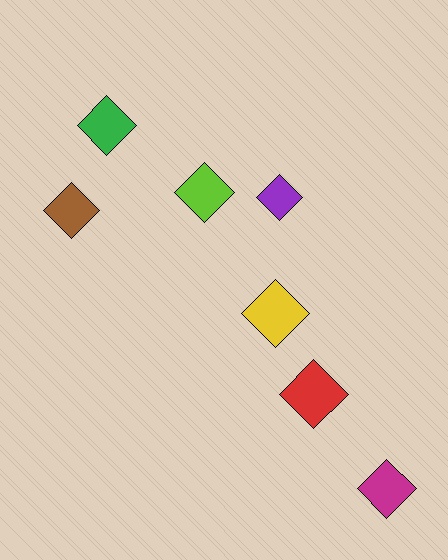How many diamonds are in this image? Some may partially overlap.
There are 7 diamonds.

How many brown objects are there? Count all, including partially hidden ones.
There is 1 brown object.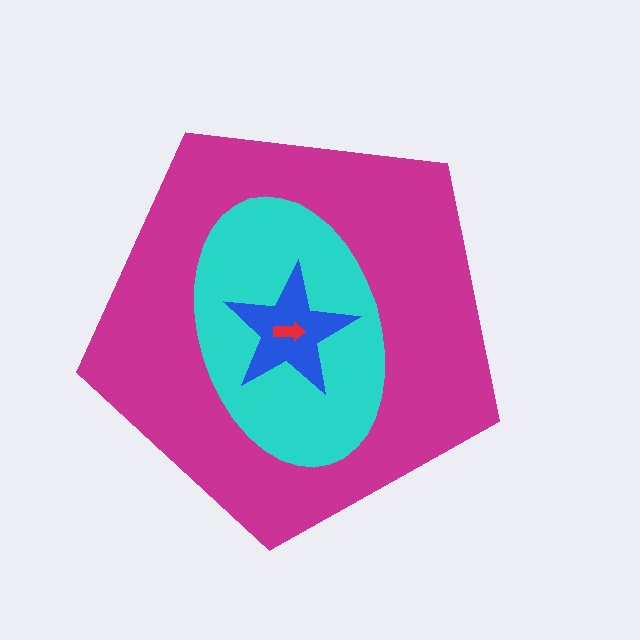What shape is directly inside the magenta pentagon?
The cyan ellipse.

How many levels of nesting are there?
4.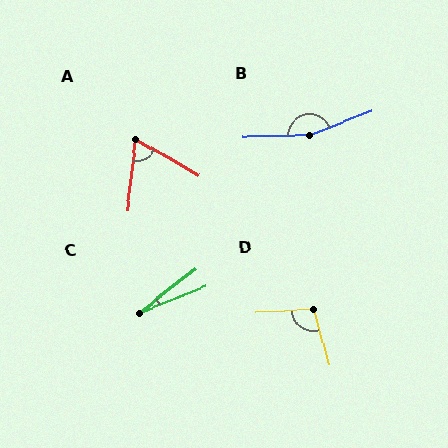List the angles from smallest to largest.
C (16°), A (67°), D (102°), B (159°).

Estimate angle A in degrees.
Approximately 67 degrees.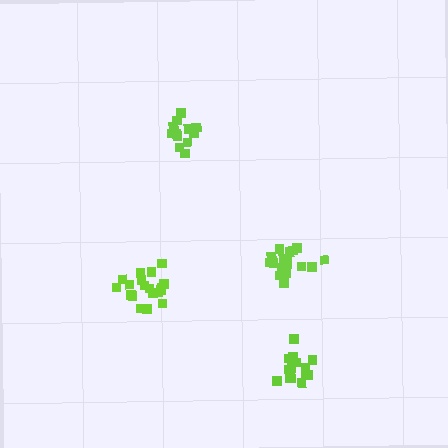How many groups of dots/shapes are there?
There are 4 groups.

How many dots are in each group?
Group 1: 17 dots, Group 2: 13 dots, Group 3: 19 dots, Group 4: 15 dots (64 total).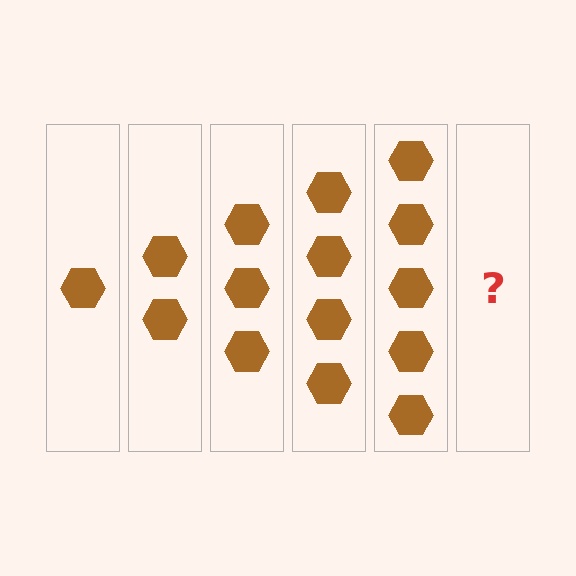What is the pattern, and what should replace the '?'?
The pattern is that each step adds one more hexagon. The '?' should be 6 hexagons.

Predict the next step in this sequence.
The next step is 6 hexagons.